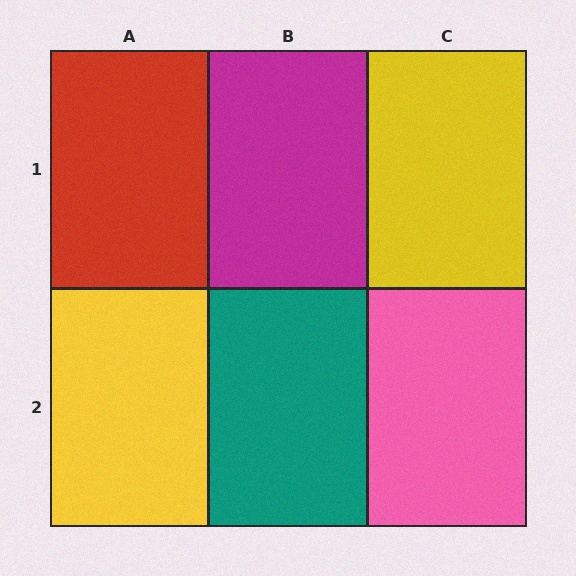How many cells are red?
1 cell is red.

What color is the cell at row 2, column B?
Teal.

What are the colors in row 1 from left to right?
Red, magenta, yellow.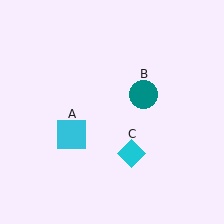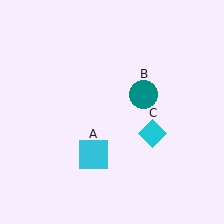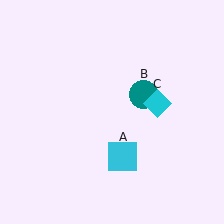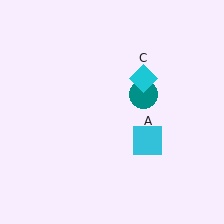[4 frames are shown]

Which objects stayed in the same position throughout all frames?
Teal circle (object B) remained stationary.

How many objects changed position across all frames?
2 objects changed position: cyan square (object A), cyan diamond (object C).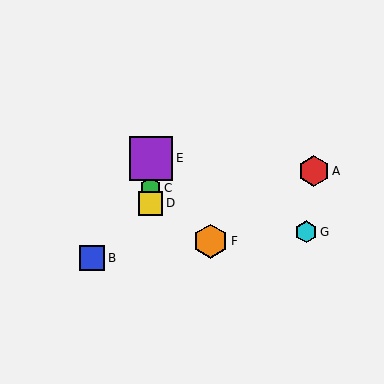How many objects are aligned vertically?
3 objects (C, D, E) are aligned vertically.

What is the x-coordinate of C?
Object C is at x≈151.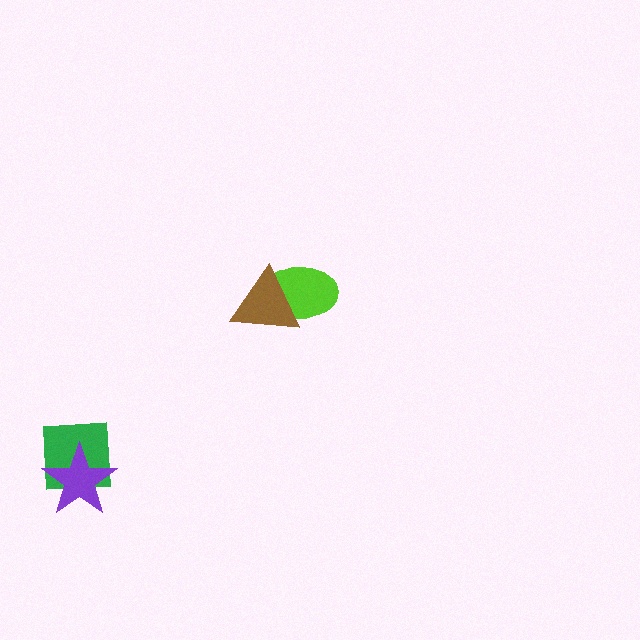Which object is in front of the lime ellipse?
The brown triangle is in front of the lime ellipse.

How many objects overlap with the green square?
1 object overlaps with the green square.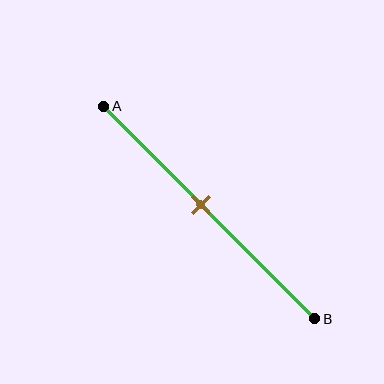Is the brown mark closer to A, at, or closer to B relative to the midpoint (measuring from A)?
The brown mark is closer to point A than the midpoint of segment AB.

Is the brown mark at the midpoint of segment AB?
No, the mark is at about 45% from A, not at the 50% midpoint.